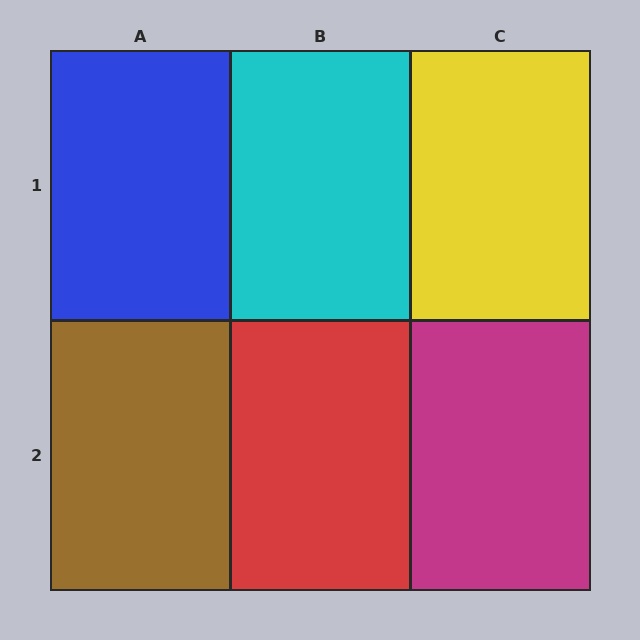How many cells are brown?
1 cell is brown.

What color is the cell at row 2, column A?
Brown.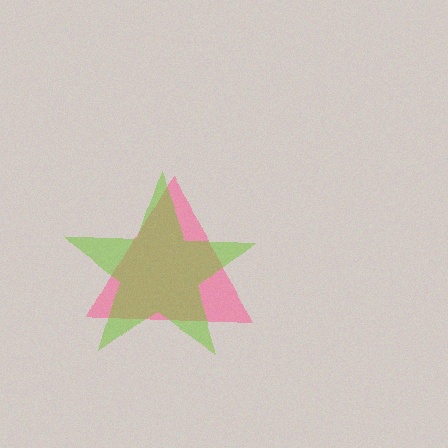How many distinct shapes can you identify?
There are 2 distinct shapes: a pink triangle, a lime star.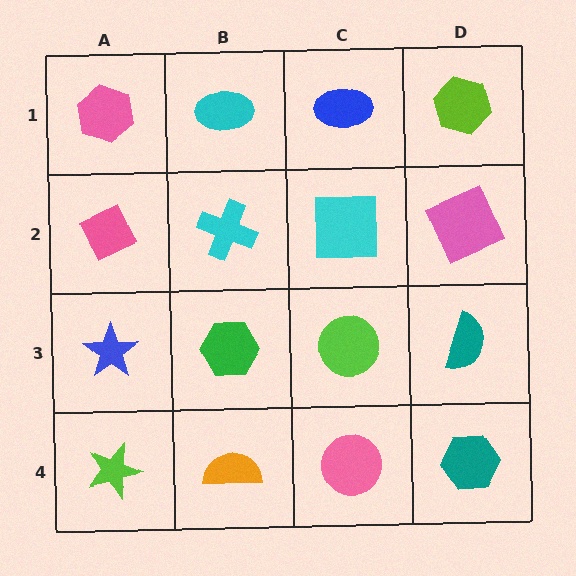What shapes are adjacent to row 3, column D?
A pink square (row 2, column D), a teal hexagon (row 4, column D), a lime circle (row 3, column C).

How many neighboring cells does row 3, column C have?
4.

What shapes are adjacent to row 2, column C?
A blue ellipse (row 1, column C), a lime circle (row 3, column C), a cyan cross (row 2, column B), a pink square (row 2, column D).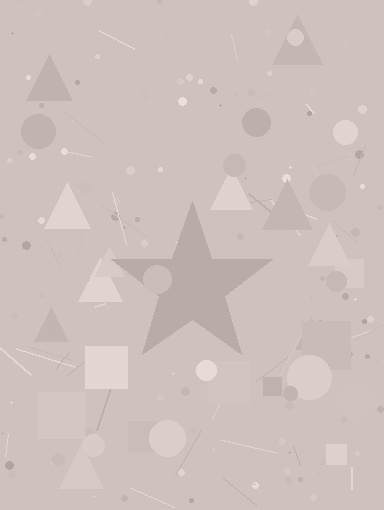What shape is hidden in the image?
A star is hidden in the image.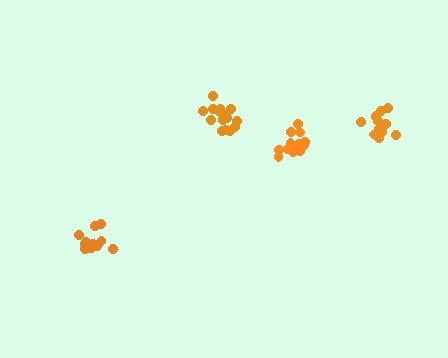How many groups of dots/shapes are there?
There are 4 groups.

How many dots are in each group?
Group 1: 15 dots, Group 2: 13 dots, Group 3: 13 dots, Group 4: 15 dots (56 total).